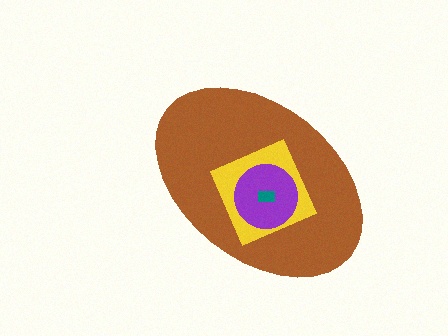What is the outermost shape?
The brown ellipse.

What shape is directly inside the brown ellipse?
The yellow square.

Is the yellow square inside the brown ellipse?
Yes.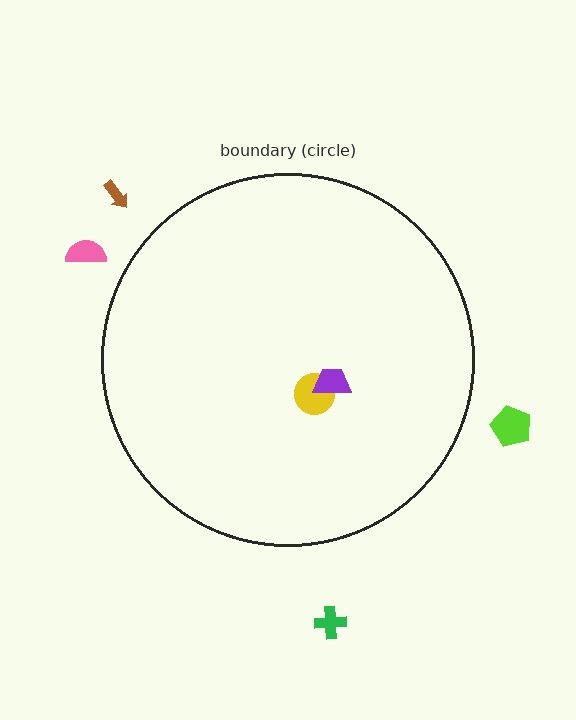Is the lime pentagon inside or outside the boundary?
Outside.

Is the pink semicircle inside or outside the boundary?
Outside.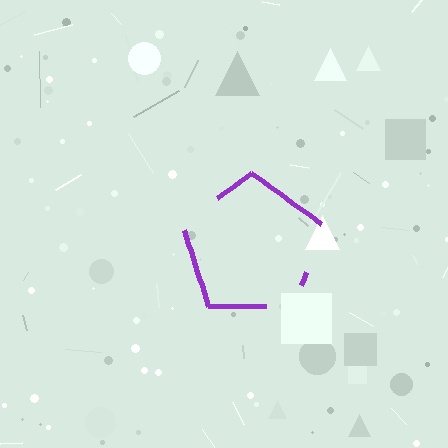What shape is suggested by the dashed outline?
The dashed outline suggests a pentagon.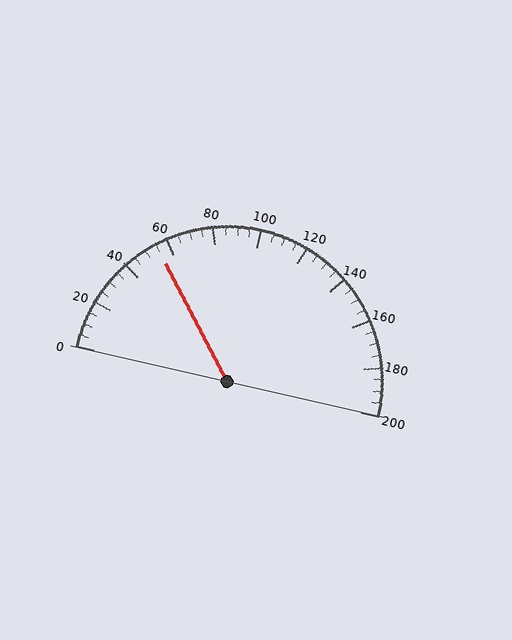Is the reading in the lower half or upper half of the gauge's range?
The reading is in the lower half of the range (0 to 200).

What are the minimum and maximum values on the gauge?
The gauge ranges from 0 to 200.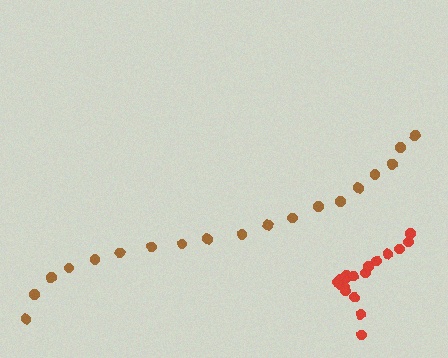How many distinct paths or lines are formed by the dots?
There are 2 distinct paths.